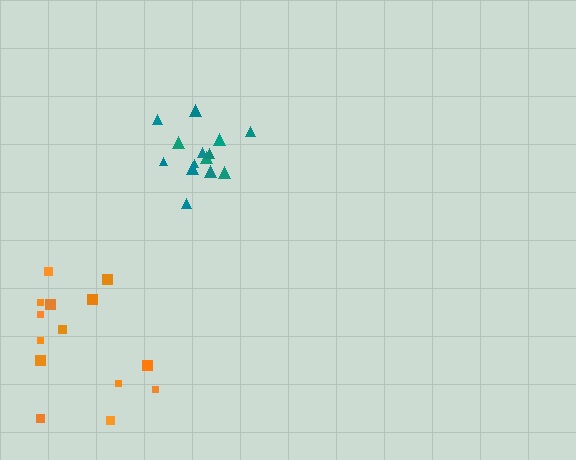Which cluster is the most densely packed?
Teal.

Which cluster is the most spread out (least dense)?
Orange.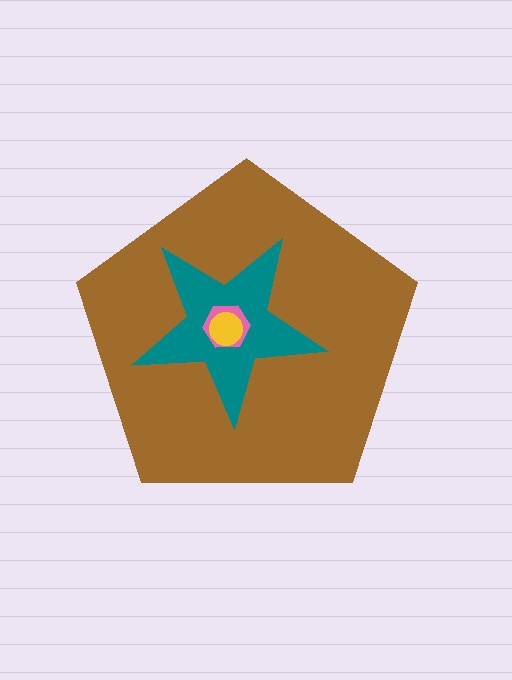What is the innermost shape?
The yellow circle.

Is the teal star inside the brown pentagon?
Yes.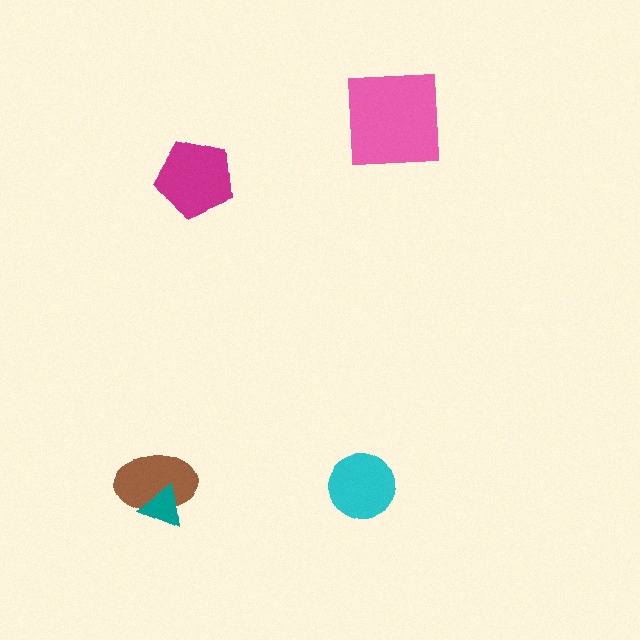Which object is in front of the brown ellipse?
The teal triangle is in front of the brown ellipse.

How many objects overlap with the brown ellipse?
1 object overlaps with the brown ellipse.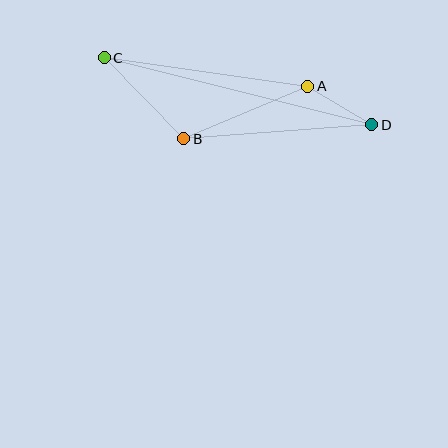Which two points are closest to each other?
Points A and D are closest to each other.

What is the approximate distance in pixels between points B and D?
The distance between B and D is approximately 189 pixels.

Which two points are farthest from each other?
Points C and D are farthest from each other.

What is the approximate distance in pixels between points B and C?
The distance between B and C is approximately 114 pixels.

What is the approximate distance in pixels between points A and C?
The distance between A and C is approximately 206 pixels.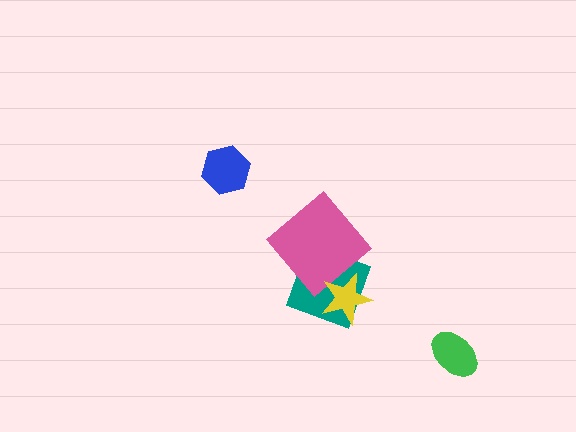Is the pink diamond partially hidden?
No, no other shape covers it.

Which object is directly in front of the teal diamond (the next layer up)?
The pink diamond is directly in front of the teal diamond.